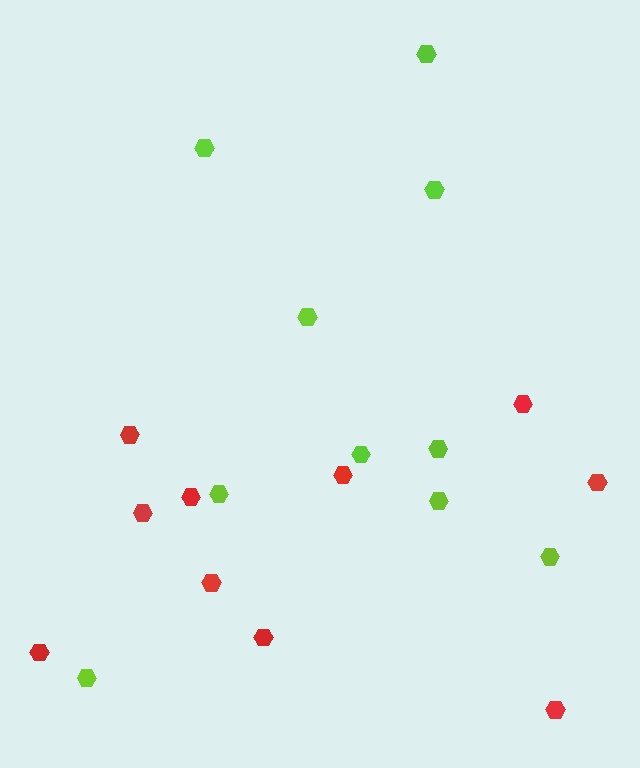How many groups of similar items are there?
There are 2 groups: one group of red hexagons (10) and one group of lime hexagons (10).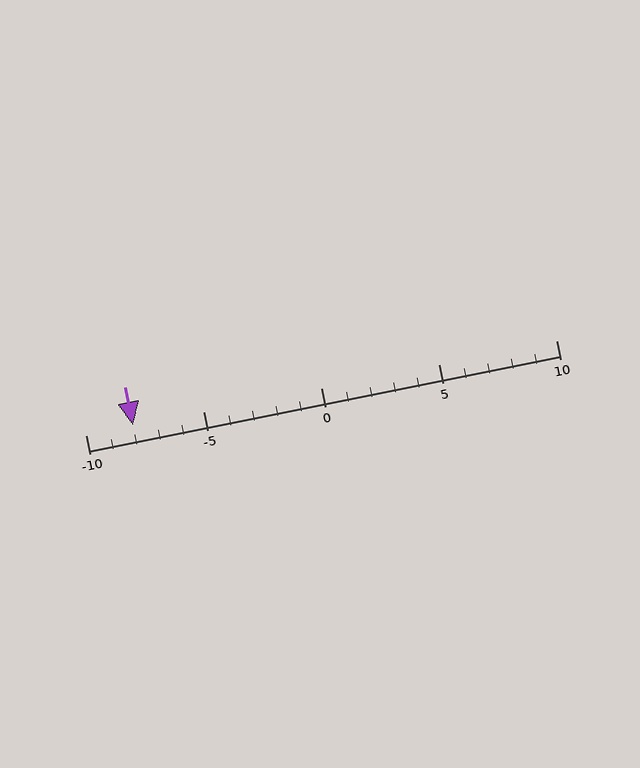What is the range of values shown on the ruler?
The ruler shows values from -10 to 10.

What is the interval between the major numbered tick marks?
The major tick marks are spaced 5 units apart.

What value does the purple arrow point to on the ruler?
The purple arrow points to approximately -8.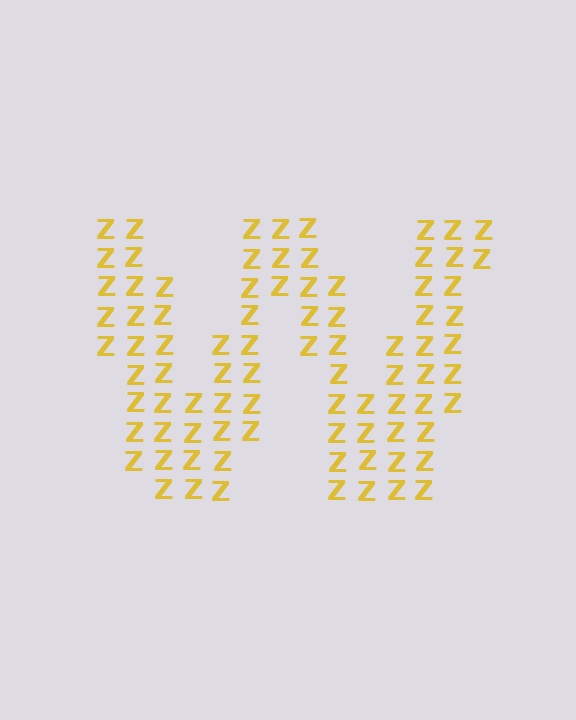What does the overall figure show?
The overall figure shows the letter W.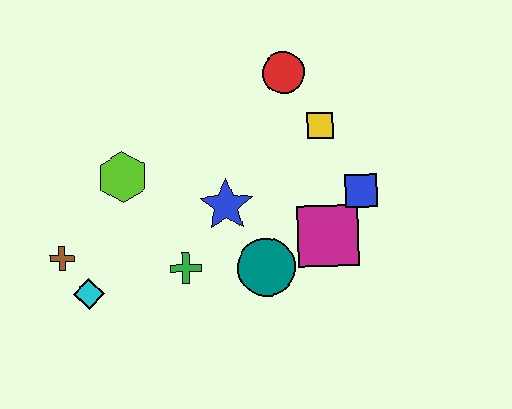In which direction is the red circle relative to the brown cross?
The red circle is to the right of the brown cross.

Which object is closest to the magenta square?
The blue square is closest to the magenta square.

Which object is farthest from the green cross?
The red circle is farthest from the green cross.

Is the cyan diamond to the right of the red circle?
No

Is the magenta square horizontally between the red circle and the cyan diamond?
No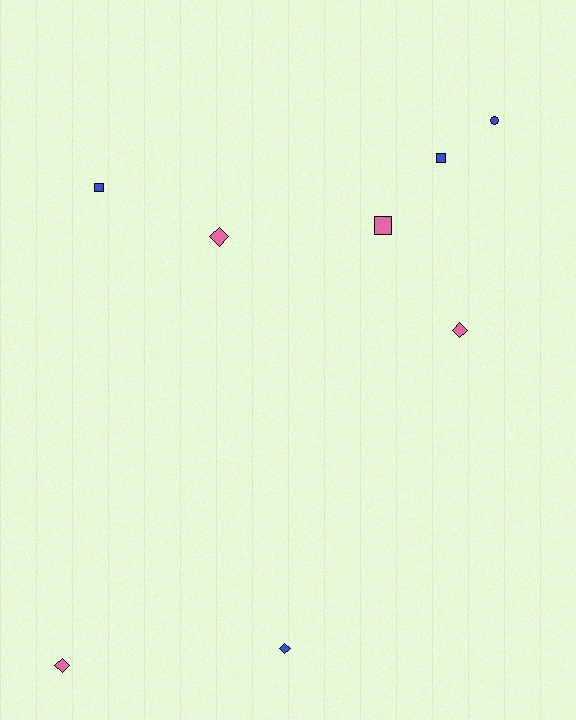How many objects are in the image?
There are 8 objects.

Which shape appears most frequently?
Diamond, with 4 objects.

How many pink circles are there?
There are no pink circles.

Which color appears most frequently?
Blue, with 4 objects.